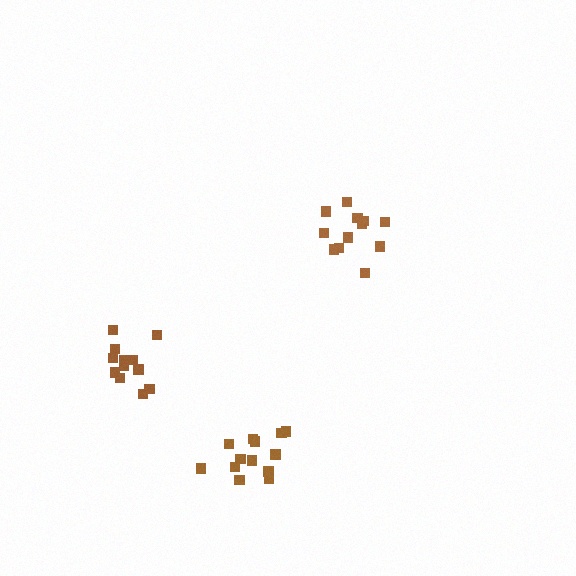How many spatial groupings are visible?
There are 3 spatial groupings.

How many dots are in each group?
Group 1: 12 dots, Group 2: 12 dots, Group 3: 13 dots (37 total).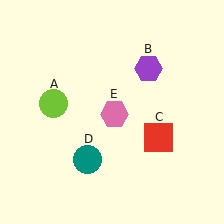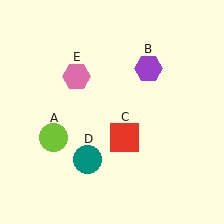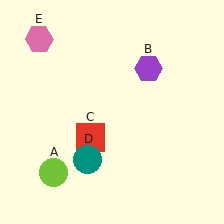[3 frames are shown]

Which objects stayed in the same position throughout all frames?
Purple hexagon (object B) and teal circle (object D) remained stationary.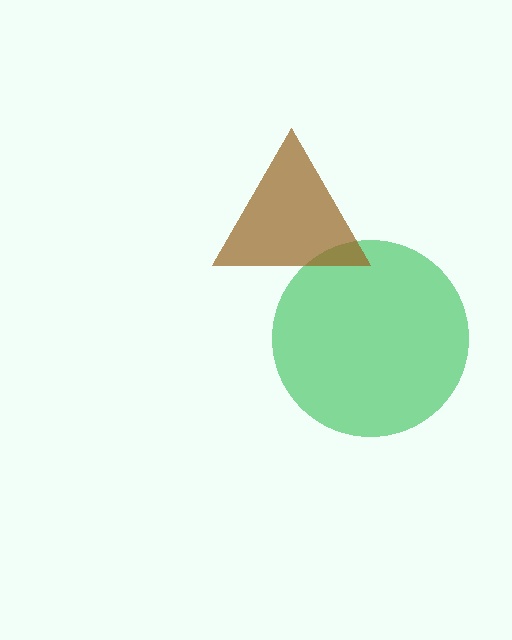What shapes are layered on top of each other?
The layered shapes are: a green circle, a brown triangle.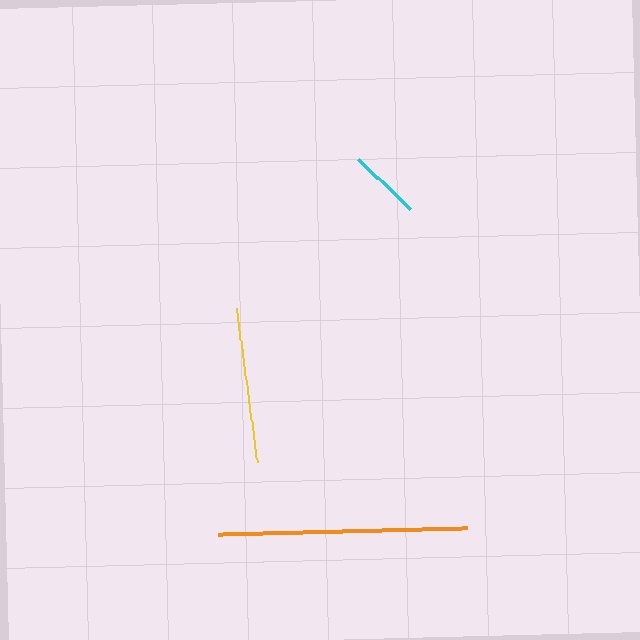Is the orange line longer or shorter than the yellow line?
The orange line is longer than the yellow line.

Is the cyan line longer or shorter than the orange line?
The orange line is longer than the cyan line.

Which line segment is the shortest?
The cyan line is the shortest at approximately 71 pixels.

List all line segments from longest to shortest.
From longest to shortest: orange, yellow, cyan.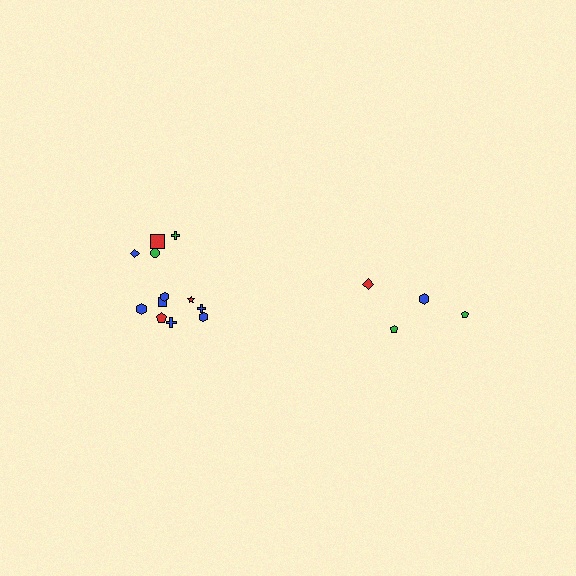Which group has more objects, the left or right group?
The left group.